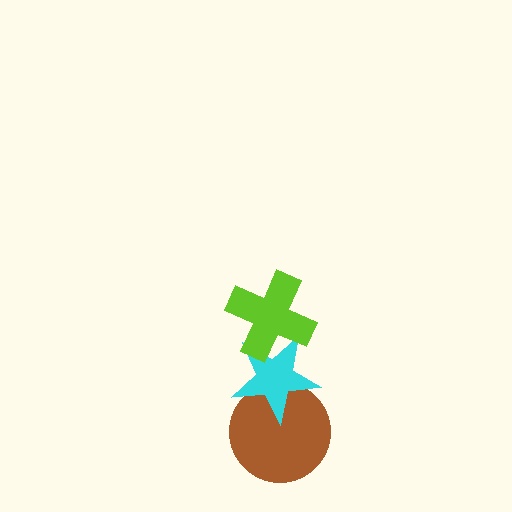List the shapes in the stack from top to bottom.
From top to bottom: the lime cross, the cyan star, the brown circle.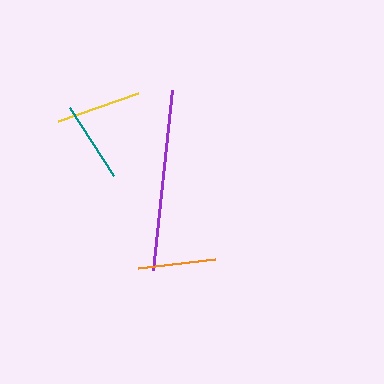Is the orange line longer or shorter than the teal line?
The teal line is longer than the orange line.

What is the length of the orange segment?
The orange segment is approximately 77 pixels long.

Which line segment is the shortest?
The orange line is the shortest at approximately 77 pixels.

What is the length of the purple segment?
The purple segment is approximately 181 pixels long.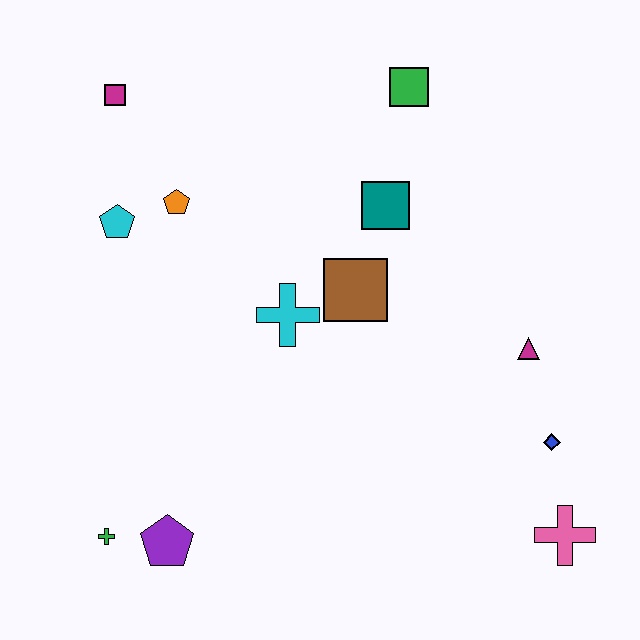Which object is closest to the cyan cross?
The brown square is closest to the cyan cross.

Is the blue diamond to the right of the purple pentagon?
Yes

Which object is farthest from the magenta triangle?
The magenta square is farthest from the magenta triangle.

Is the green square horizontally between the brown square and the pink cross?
Yes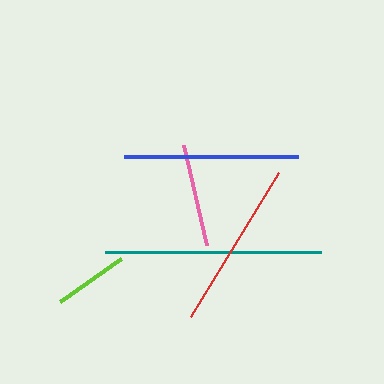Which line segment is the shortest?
The lime line is the shortest at approximately 75 pixels.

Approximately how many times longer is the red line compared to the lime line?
The red line is approximately 2.3 times the length of the lime line.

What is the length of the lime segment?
The lime segment is approximately 75 pixels long.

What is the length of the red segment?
The red segment is approximately 168 pixels long.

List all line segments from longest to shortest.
From longest to shortest: teal, blue, red, pink, lime.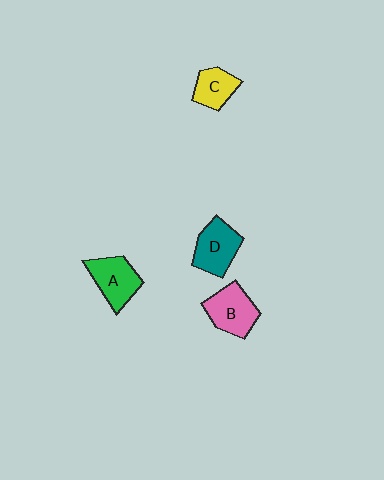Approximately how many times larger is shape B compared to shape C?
Approximately 1.4 times.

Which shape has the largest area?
Shape B (pink).